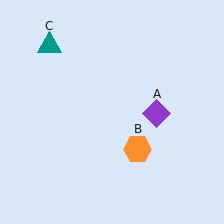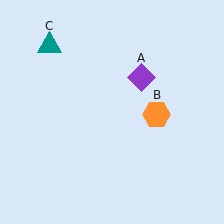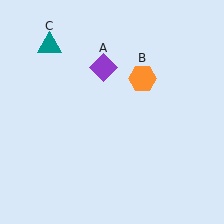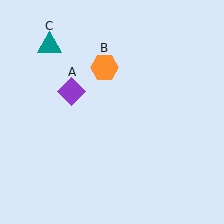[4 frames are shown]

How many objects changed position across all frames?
2 objects changed position: purple diamond (object A), orange hexagon (object B).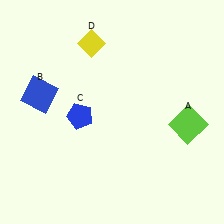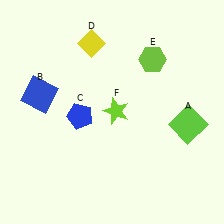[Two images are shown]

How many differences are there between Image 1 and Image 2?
There are 2 differences between the two images.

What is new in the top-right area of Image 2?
A lime hexagon (E) was added in the top-right area of Image 2.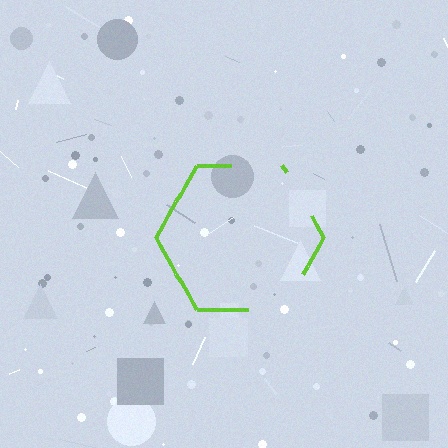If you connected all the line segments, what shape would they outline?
They would outline a hexagon.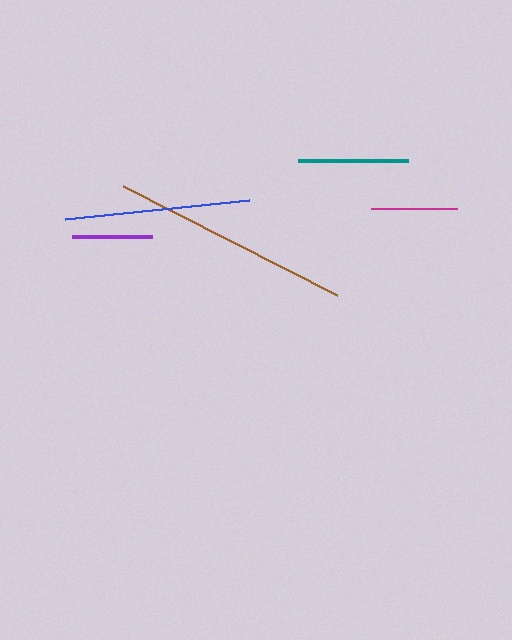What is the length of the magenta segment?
The magenta segment is approximately 86 pixels long.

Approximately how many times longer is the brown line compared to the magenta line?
The brown line is approximately 2.8 times the length of the magenta line.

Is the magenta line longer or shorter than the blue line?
The blue line is longer than the magenta line.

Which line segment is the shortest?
The purple line is the shortest at approximately 80 pixels.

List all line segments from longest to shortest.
From longest to shortest: brown, blue, teal, magenta, purple.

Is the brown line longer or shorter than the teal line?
The brown line is longer than the teal line.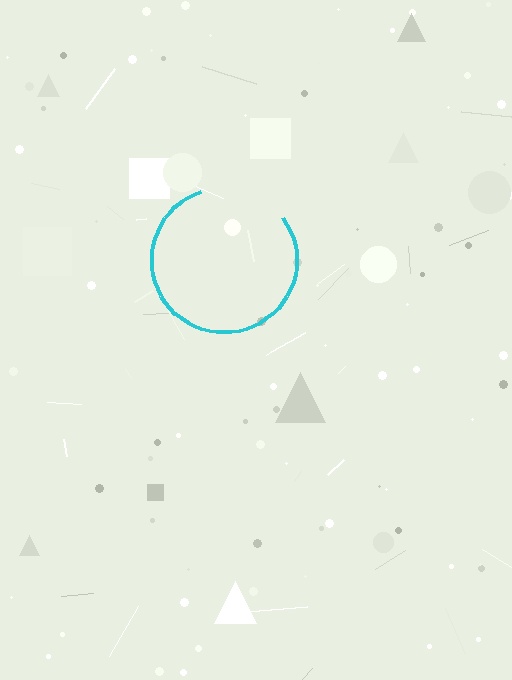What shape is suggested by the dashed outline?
The dashed outline suggests a circle.